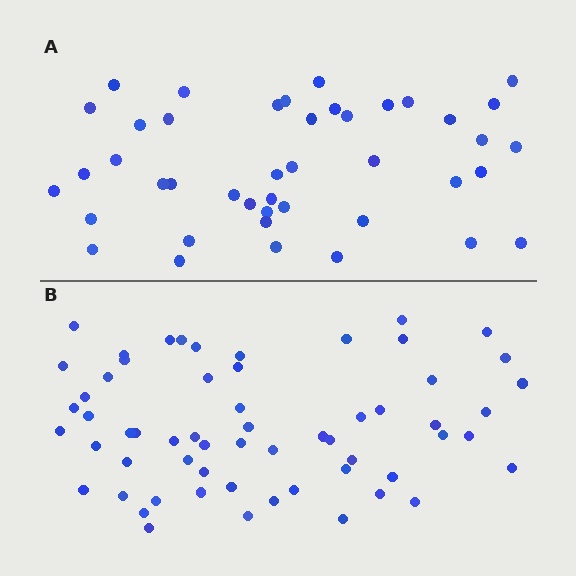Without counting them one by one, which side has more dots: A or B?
Region B (the bottom region) has more dots.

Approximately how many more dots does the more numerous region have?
Region B has approximately 15 more dots than region A.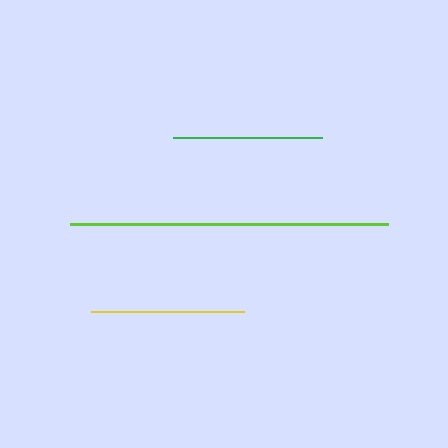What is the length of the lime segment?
The lime segment is approximately 318 pixels long.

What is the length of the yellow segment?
The yellow segment is approximately 153 pixels long.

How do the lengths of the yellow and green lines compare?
The yellow and green lines are approximately the same length.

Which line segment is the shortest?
The green line is the shortest at approximately 150 pixels.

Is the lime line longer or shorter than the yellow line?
The lime line is longer than the yellow line.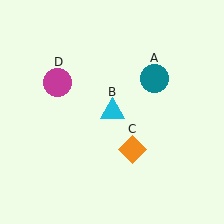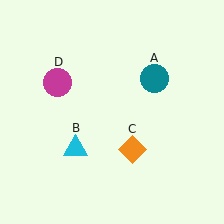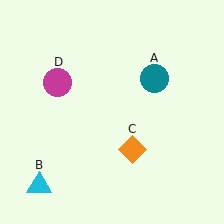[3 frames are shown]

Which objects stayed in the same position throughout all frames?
Teal circle (object A) and orange diamond (object C) and magenta circle (object D) remained stationary.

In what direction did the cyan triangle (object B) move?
The cyan triangle (object B) moved down and to the left.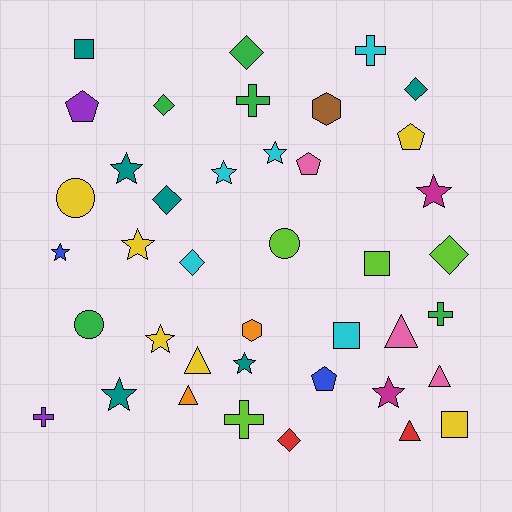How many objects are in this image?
There are 40 objects.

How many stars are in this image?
There are 10 stars.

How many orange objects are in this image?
There are 2 orange objects.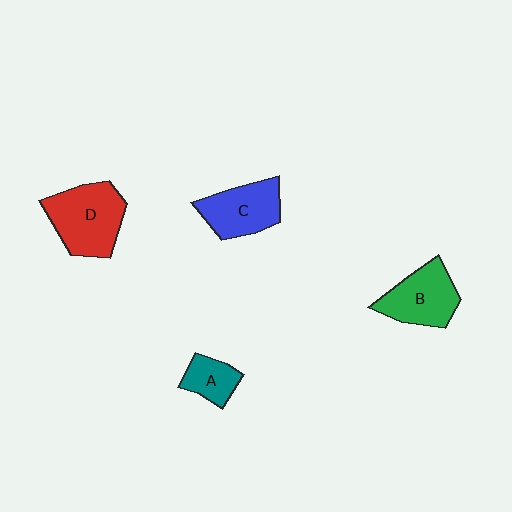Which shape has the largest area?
Shape D (red).